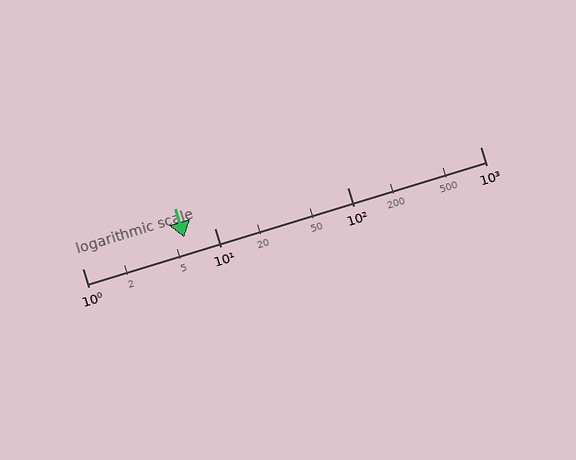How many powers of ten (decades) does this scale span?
The scale spans 3 decades, from 1 to 1000.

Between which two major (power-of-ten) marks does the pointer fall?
The pointer is between 1 and 10.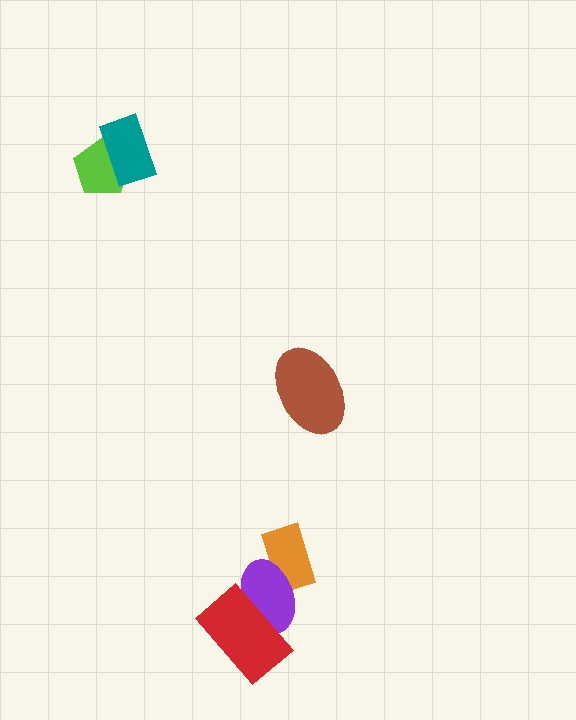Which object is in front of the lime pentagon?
The teal rectangle is in front of the lime pentagon.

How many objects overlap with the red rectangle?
1 object overlaps with the red rectangle.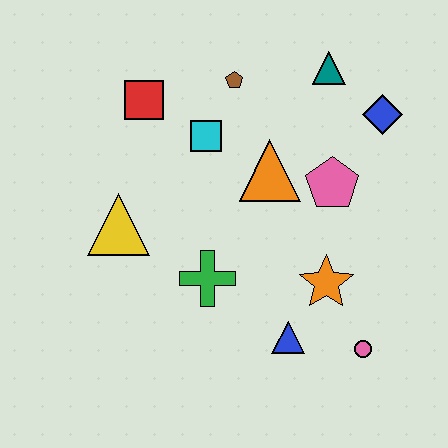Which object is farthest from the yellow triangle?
The blue diamond is farthest from the yellow triangle.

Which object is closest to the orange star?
The blue triangle is closest to the orange star.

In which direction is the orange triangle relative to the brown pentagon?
The orange triangle is below the brown pentagon.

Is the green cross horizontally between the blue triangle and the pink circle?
No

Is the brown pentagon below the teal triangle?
Yes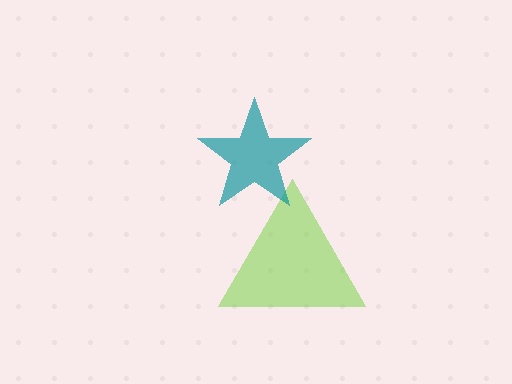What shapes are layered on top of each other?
The layered shapes are: a lime triangle, a teal star.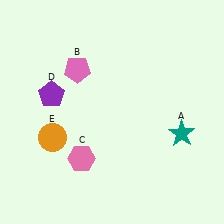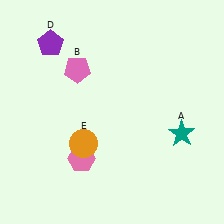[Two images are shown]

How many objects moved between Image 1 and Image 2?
2 objects moved between the two images.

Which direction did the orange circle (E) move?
The orange circle (E) moved right.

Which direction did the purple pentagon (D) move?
The purple pentagon (D) moved up.